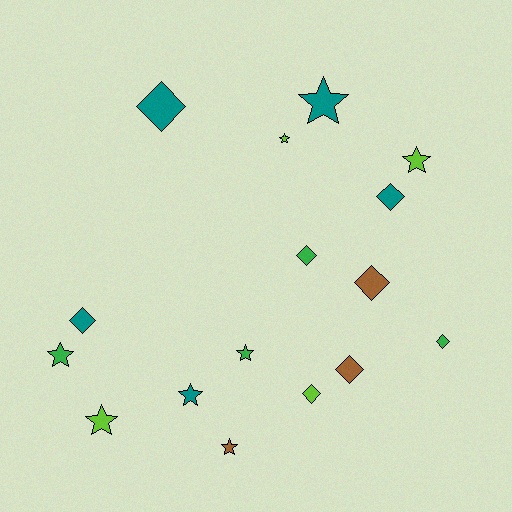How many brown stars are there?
There is 1 brown star.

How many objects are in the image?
There are 16 objects.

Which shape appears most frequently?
Diamond, with 8 objects.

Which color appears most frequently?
Teal, with 5 objects.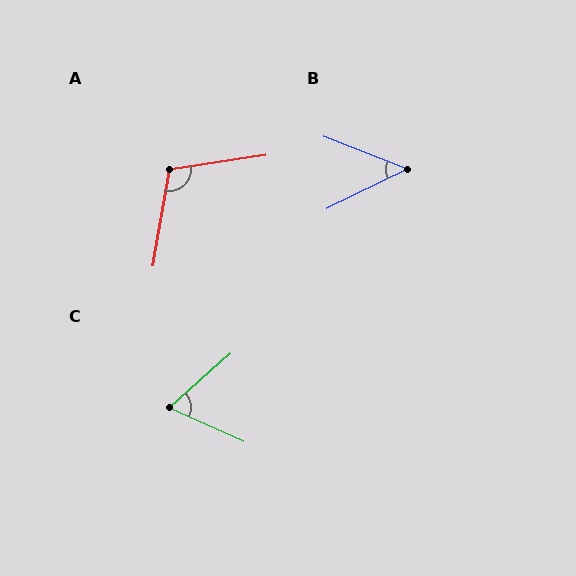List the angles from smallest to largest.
B (48°), C (65°), A (108°).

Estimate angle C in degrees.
Approximately 65 degrees.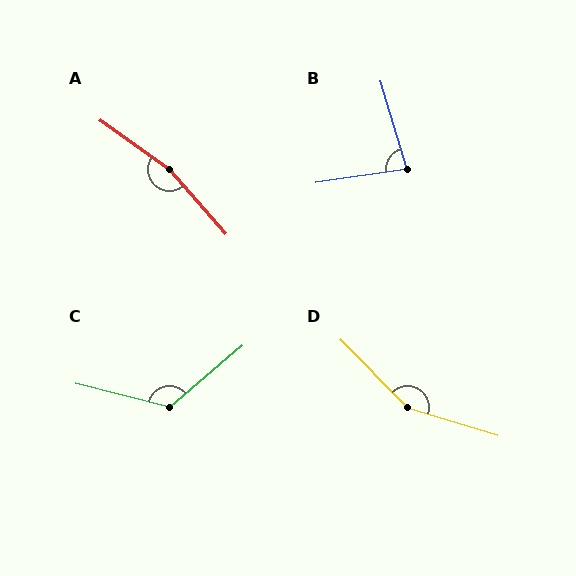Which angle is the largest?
A, at approximately 166 degrees.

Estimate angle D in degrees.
Approximately 151 degrees.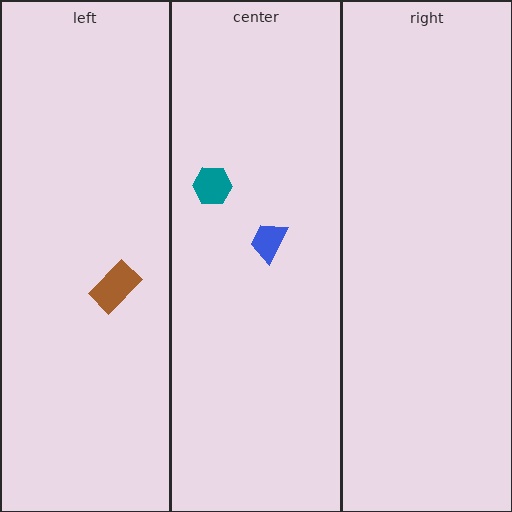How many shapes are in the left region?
1.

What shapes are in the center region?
The teal hexagon, the blue trapezoid.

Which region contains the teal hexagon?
The center region.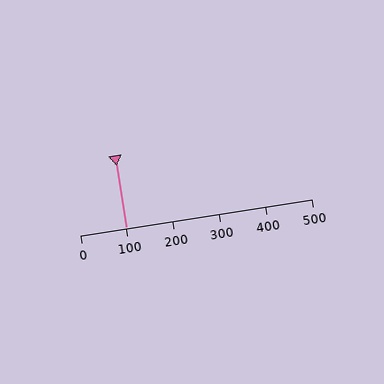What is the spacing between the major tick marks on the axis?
The major ticks are spaced 100 apart.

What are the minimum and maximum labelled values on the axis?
The axis runs from 0 to 500.